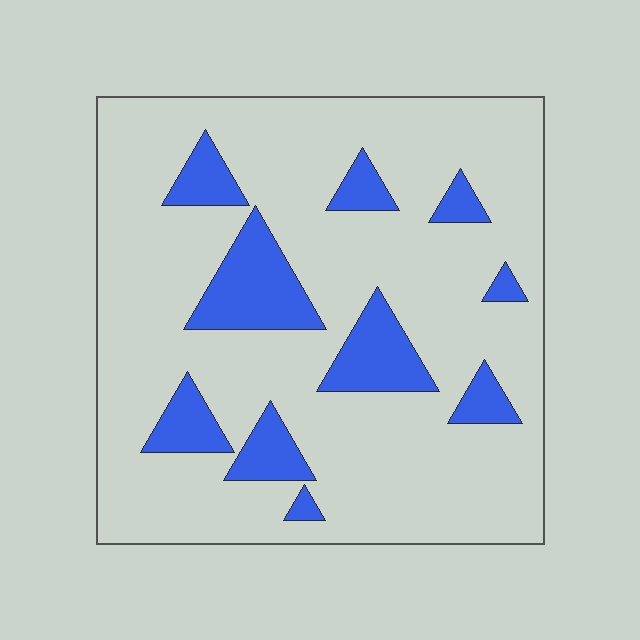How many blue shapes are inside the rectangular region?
10.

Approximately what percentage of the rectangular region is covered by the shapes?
Approximately 20%.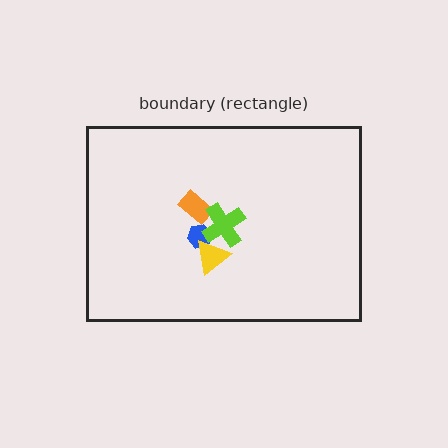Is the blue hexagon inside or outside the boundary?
Inside.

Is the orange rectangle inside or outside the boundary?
Inside.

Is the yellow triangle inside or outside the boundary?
Inside.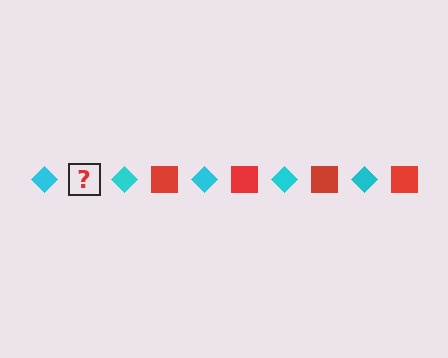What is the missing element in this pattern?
The missing element is a red square.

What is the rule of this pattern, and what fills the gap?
The rule is that the pattern alternates between cyan diamond and red square. The gap should be filled with a red square.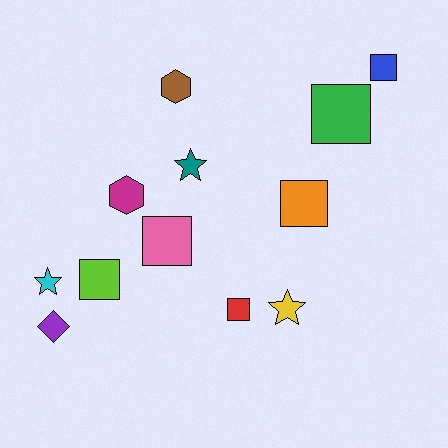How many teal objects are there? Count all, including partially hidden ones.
There is 1 teal object.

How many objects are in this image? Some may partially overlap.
There are 12 objects.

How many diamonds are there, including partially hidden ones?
There is 1 diamond.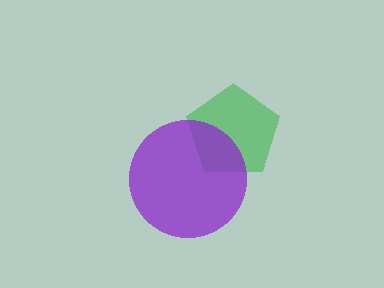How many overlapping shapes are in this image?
There are 2 overlapping shapes in the image.